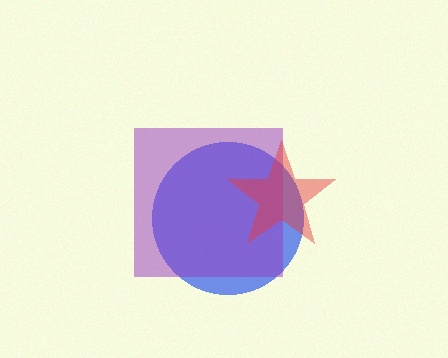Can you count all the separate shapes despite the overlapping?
Yes, there are 3 separate shapes.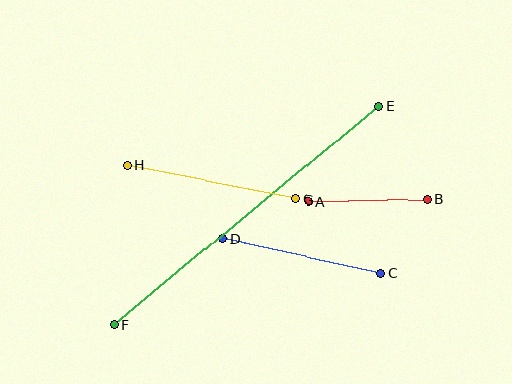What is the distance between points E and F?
The distance is approximately 343 pixels.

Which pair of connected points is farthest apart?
Points E and F are farthest apart.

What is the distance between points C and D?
The distance is approximately 163 pixels.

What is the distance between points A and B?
The distance is approximately 119 pixels.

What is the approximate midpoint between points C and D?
The midpoint is at approximately (302, 256) pixels.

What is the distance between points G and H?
The distance is approximately 172 pixels.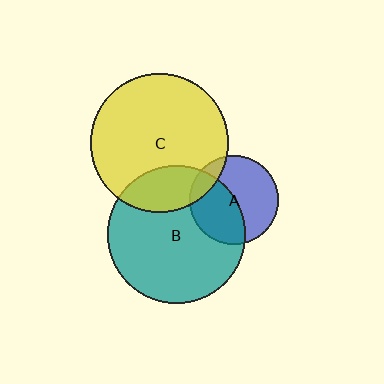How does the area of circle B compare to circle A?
Approximately 2.4 times.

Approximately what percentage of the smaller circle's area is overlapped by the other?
Approximately 20%.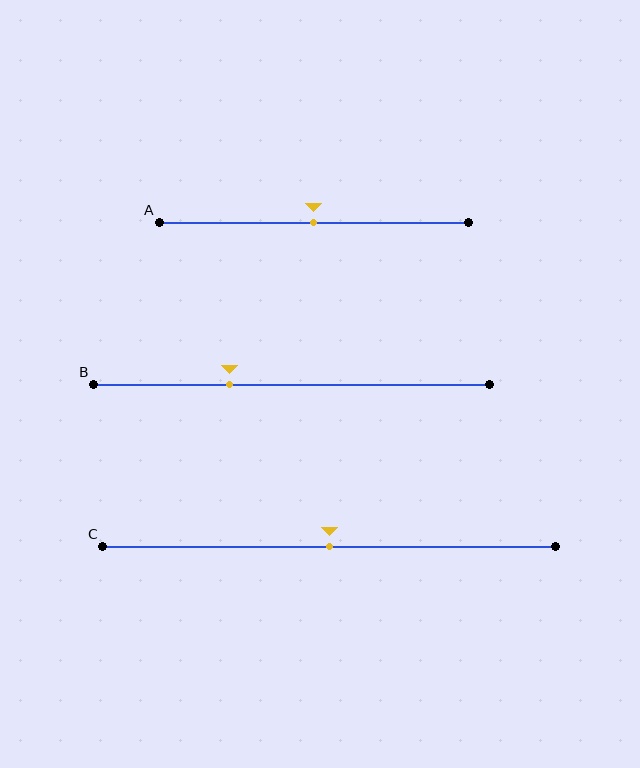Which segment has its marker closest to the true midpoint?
Segment A has its marker closest to the true midpoint.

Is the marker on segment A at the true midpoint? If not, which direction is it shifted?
Yes, the marker on segment A is at the true midpoint.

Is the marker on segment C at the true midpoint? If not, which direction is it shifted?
Yes, the marker on segment C is at the true midpoint.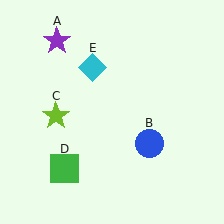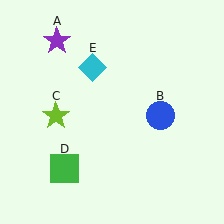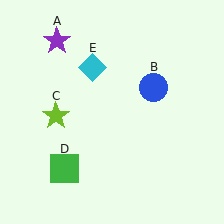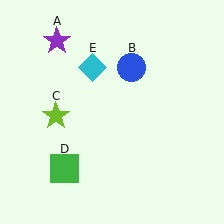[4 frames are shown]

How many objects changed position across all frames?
1 object changed position: blue circle (object B).